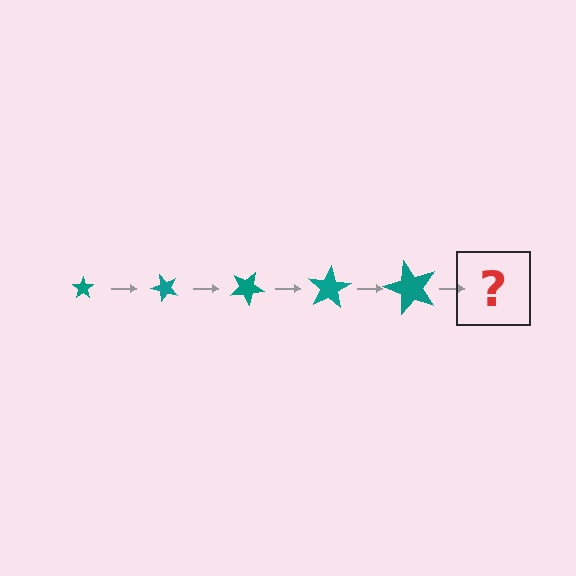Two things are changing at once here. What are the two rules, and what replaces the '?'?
The two rules are that the star grows larger each step and it rotates 50 degrees each step. The '?' should be a star, larger than the previous one and rotated 250 degrees from the start.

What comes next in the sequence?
The next element should be a star, larger than the previous one and rotated 250 degrees from the start.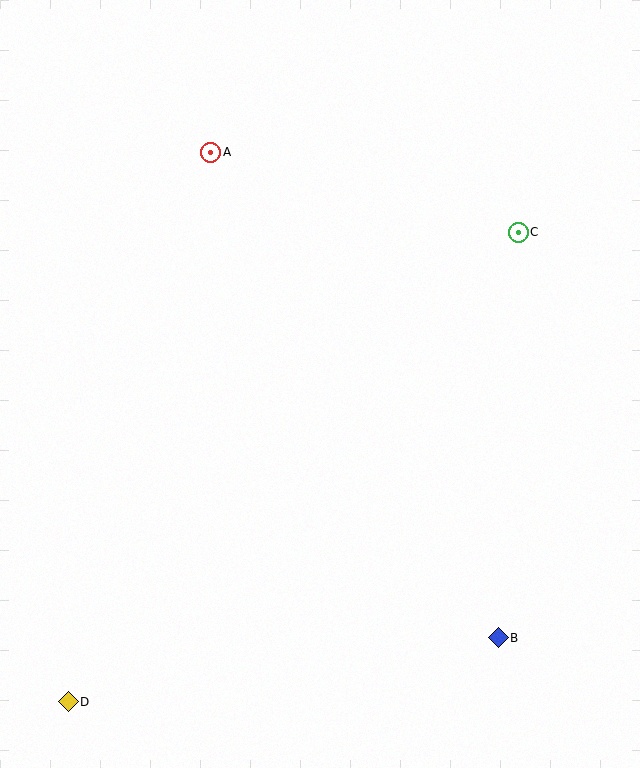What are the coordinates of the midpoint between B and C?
The midpoint between B and C is at (508, 435).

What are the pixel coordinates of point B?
Point B is at (498, 638).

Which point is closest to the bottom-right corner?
Point B is closest to the bottom-right corner.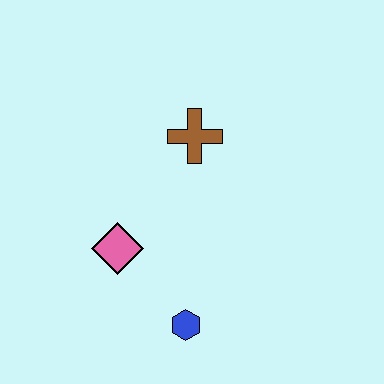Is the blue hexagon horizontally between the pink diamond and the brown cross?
Yes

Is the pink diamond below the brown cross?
Yes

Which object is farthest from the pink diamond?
The brown cross is farthest from the pink diamond.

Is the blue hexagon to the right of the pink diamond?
Yes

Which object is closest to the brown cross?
The pink diamond is closest to the brown cross.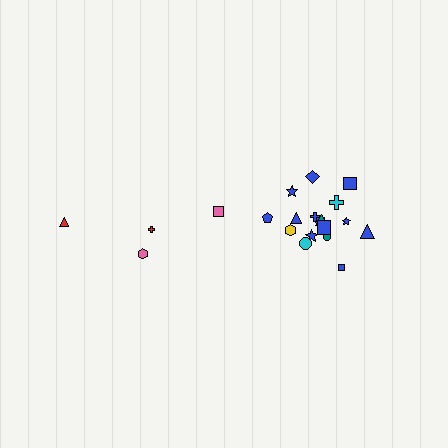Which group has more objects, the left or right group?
The right group.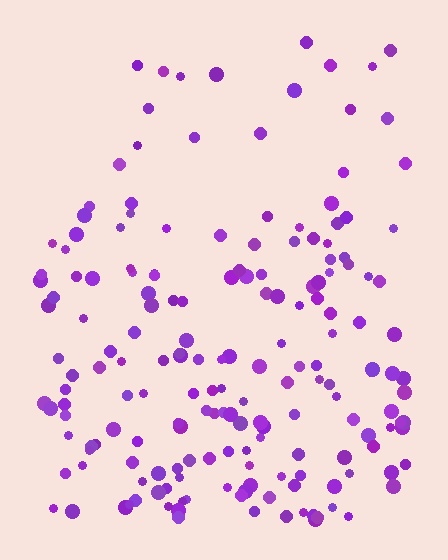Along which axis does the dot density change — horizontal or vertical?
Vertical.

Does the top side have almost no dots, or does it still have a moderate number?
Still a moderate number, just noticeably fewer than the bottom.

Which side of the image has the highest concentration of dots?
The bottom.